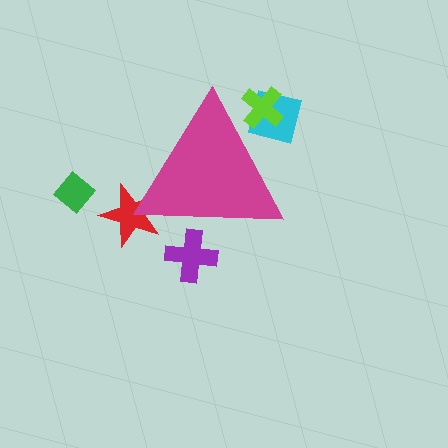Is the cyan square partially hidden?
Yes, the cyan square is partially hidden behind the magenta triangle.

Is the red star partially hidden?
Yes, the red star is partially hidden behind the magenta triangle.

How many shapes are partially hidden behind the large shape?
4 shapes are partially hidden.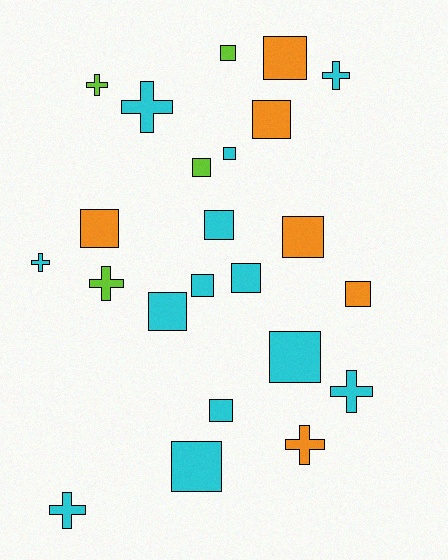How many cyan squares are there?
There are 8 cyan squares.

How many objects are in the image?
There are 23 objects.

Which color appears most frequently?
Cyan, with 13 objects.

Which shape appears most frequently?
Square, with 15 objects.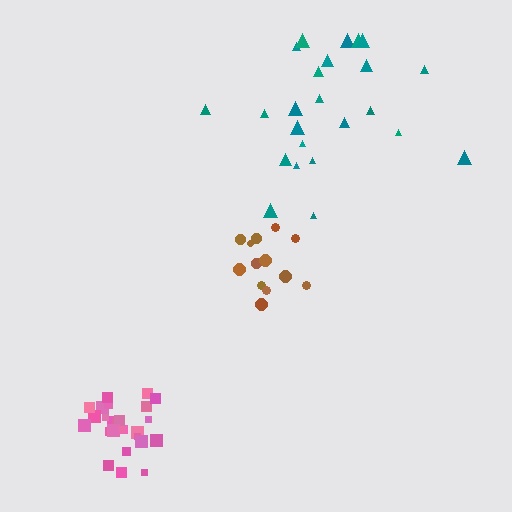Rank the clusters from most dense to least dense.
pink, brown, teal.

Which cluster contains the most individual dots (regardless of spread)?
Pink (28).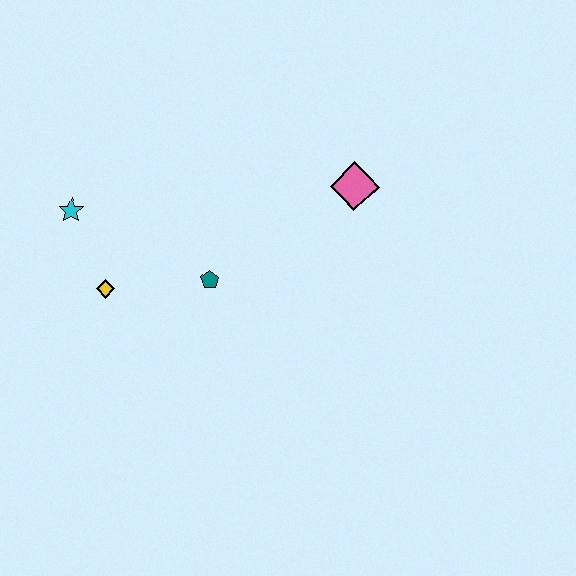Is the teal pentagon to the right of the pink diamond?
No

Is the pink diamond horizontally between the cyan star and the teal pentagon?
No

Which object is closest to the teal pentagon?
The yellow diamond is closest to the teal pentagon.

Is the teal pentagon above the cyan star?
No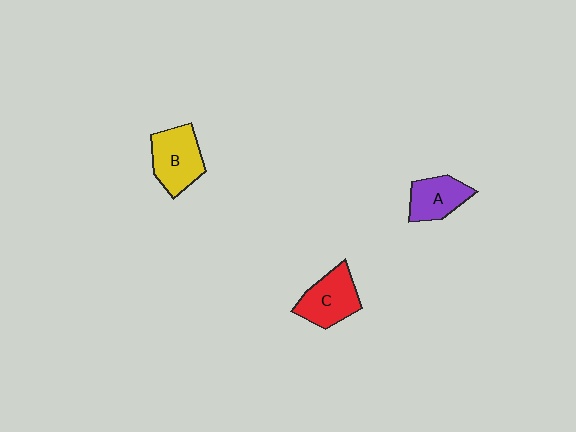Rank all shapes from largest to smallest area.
From largest to smallest: B (yellow), C (red), A (purple).